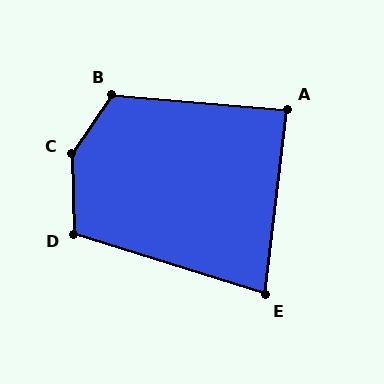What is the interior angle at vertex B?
Approximately 119 degrees (obtuse).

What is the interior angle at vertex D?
Approximately 108 degrees (obtuse).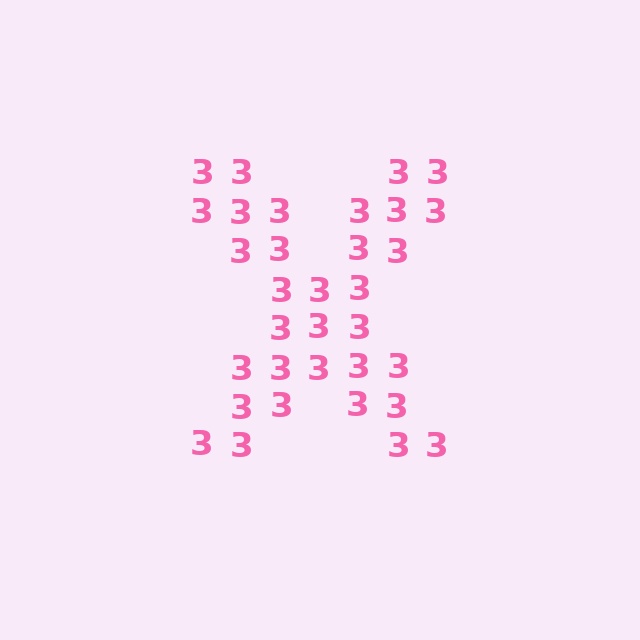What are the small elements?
The small elements are digit 3's.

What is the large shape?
The large shape is the letter X.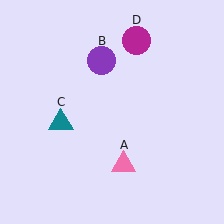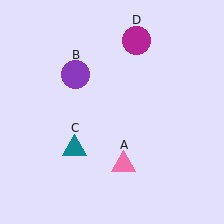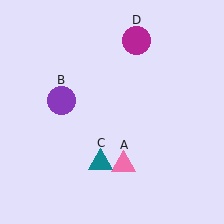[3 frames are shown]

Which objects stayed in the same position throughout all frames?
Pink triangle (object A) and magenta circle (object D) remained stationary.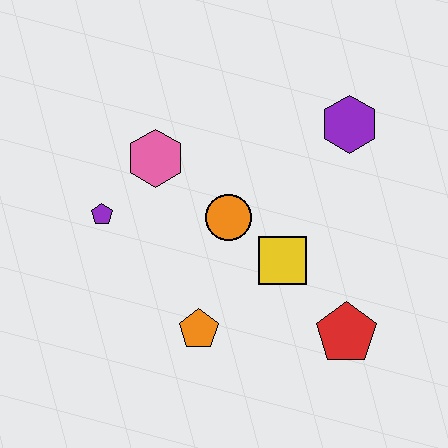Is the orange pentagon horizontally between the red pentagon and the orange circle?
No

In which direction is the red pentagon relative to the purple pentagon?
The red pentagon is to the right of the purple pentagon.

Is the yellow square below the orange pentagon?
No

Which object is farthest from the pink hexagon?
The red pentagon is farthest from the pink hexagon.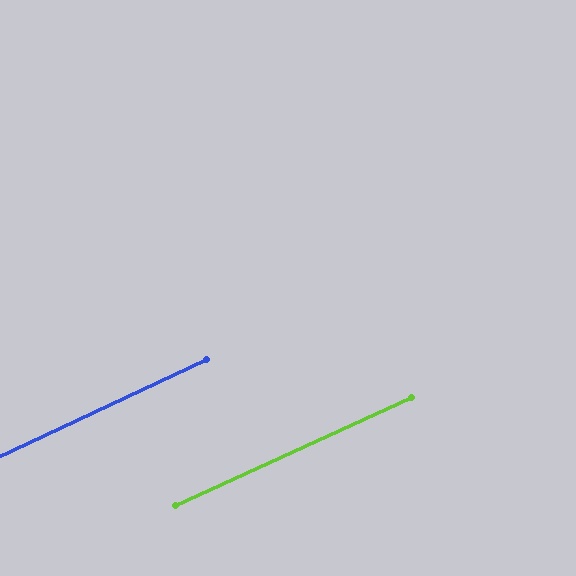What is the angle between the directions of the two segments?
Approximately 0 degrees.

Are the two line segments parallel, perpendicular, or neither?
Parallel — their directions differ by only 0.4°.